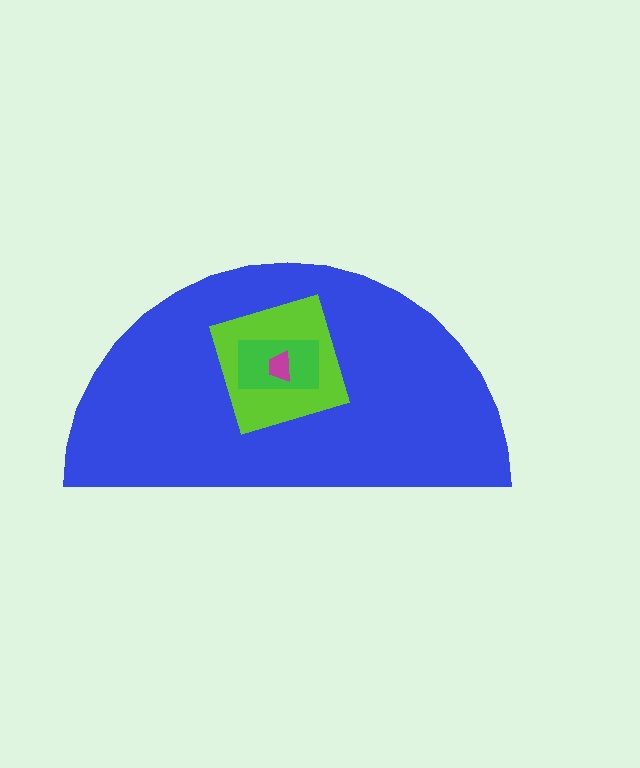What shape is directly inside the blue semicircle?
The lime diamond.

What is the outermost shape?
The blue semicircle.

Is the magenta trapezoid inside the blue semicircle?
Yes.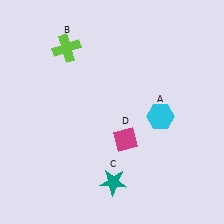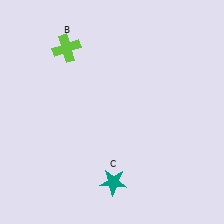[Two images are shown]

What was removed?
The magenta diamond (D), the cyan hexagon (A) were removed in Image 2.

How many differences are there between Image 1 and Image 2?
There are 2 differences between the two images.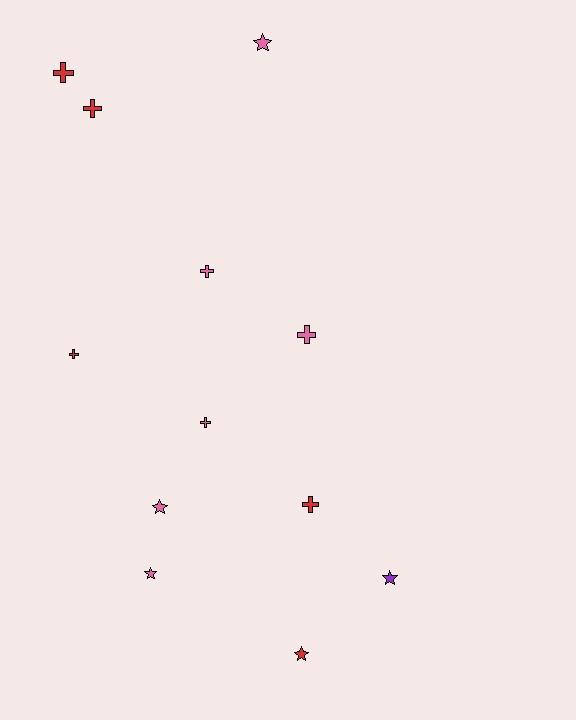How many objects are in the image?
There are 12 objects.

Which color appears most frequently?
Pink, with 6 objects.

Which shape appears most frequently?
Cross, with 7 objects.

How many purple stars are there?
There is 1 purple star.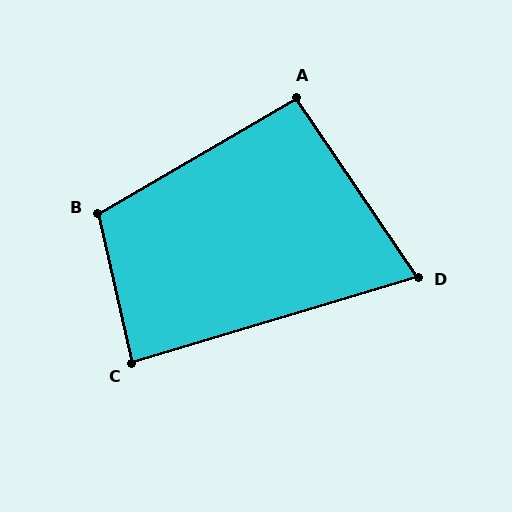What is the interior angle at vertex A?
Approximately 94 degrees (approximately right).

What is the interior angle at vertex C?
Approximately 86 degrees (approximately right).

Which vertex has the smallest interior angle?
D, at approximately 73 degrees.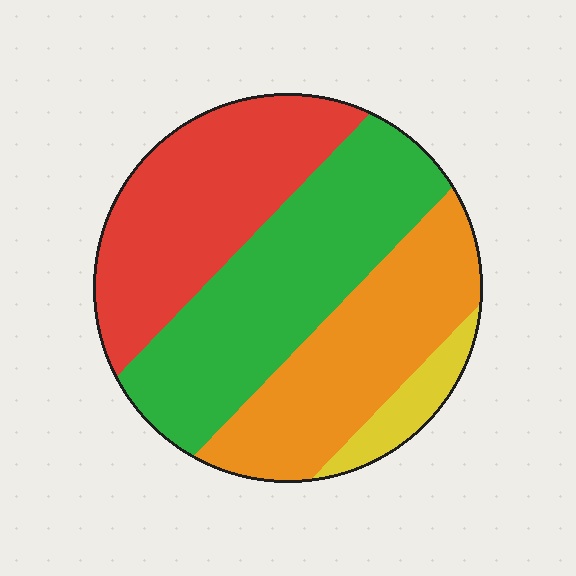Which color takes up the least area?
Yellow, at roughly 5%.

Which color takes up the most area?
Green, at roughly 35%.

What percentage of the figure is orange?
Orange covers around 30% of the figure.